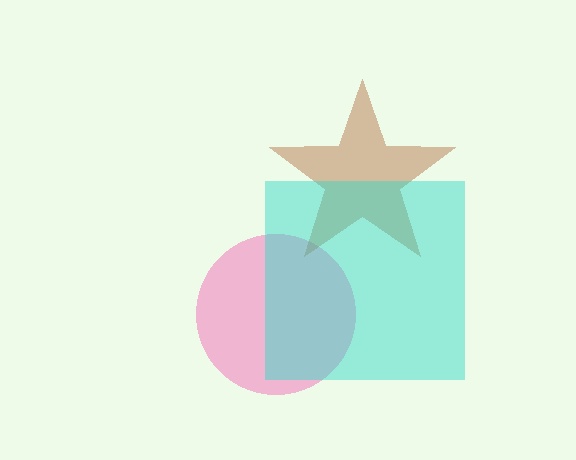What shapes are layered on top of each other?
The layered shapes are: a pink circle, a brown star, a cyan square.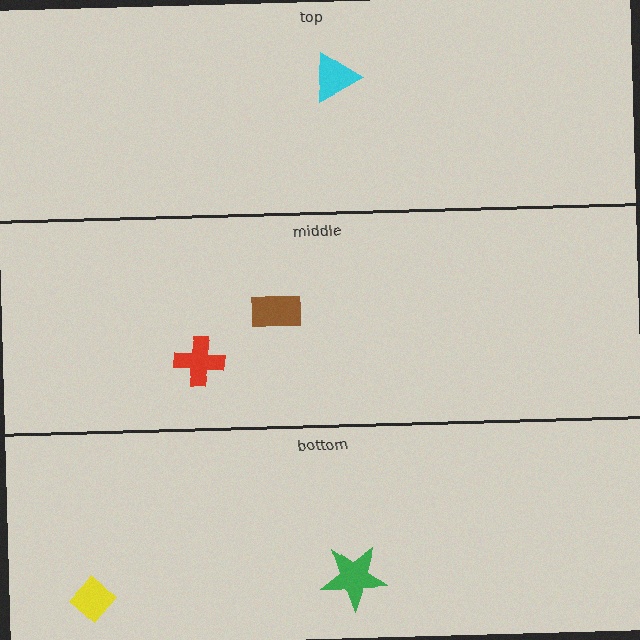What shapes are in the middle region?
The brown rectangle, the red cross.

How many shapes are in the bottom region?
2.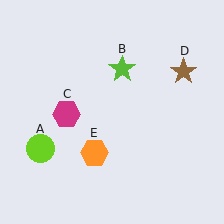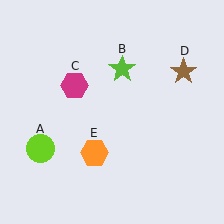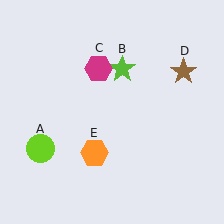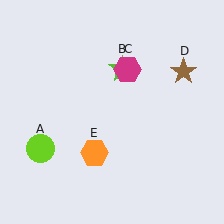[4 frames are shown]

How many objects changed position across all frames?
1 object changed position: magenta hexagon (object C).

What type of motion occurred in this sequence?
The magenta hexagon (object C) rotated clockwise around the center of the scene.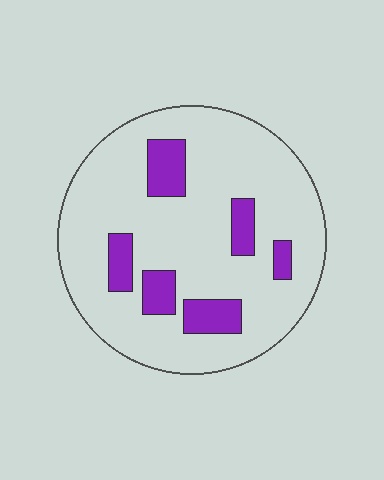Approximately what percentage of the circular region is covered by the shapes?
Approximately 15%.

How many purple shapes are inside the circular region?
6.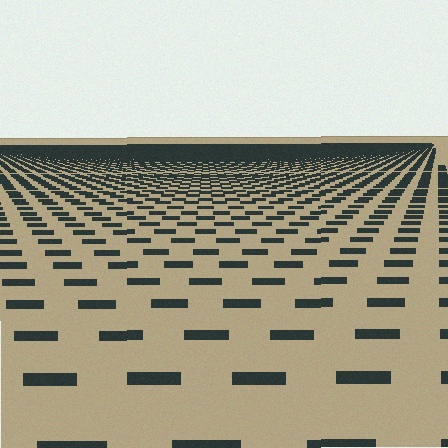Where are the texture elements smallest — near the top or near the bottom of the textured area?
Near the top.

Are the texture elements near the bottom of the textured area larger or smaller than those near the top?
Larger. Near the bottom, elements are closer to the viewer and appear at a bigger on-screen size.